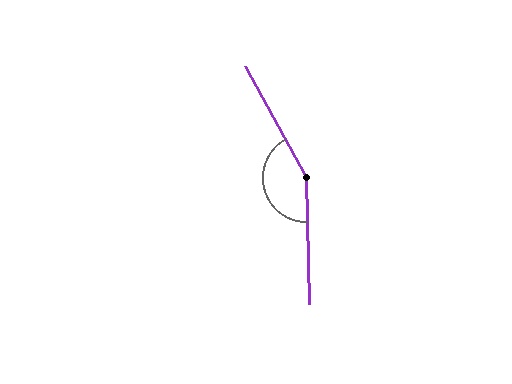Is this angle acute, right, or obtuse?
It is obtuse.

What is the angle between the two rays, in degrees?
Approximately 152 degrees.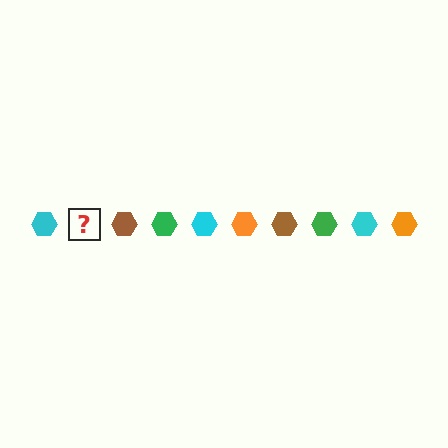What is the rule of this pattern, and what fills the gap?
The rule is that the pattern cycles through cyan, orange, brown, green hexagons. The gap should be filled with an orange hexagon.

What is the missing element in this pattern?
The missing element is an orange hexagon.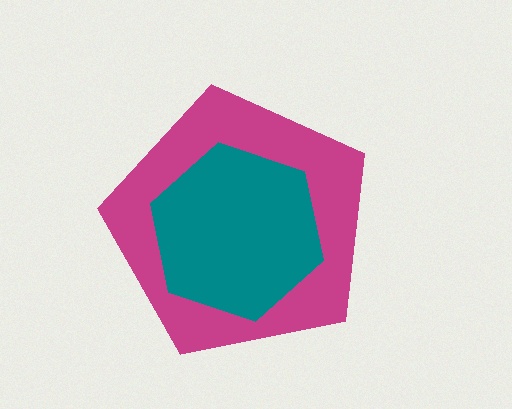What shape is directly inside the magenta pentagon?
The teal hexagon.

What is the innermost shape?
The teal hexagon.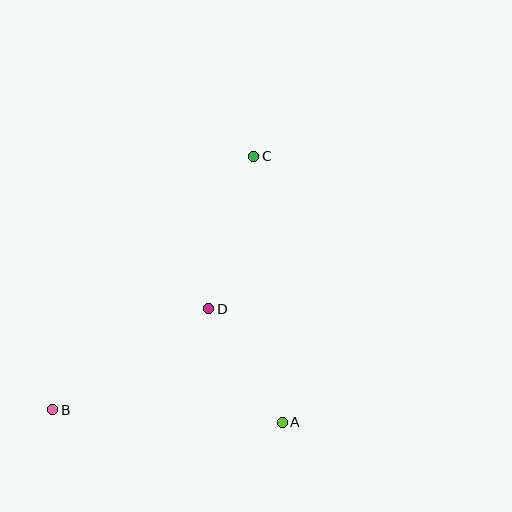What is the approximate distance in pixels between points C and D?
The distance between C and D is approximately 159 pixels.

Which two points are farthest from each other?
Points B and C are farthest from each other.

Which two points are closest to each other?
Points A and D are closest to each other.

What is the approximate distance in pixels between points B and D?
The distance between B and D is approximately 186 pixels.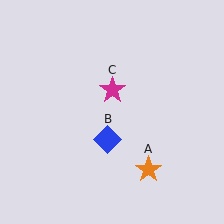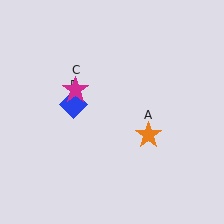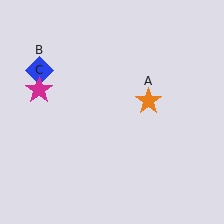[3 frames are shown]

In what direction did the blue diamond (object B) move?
The blue diamond (object B) moved up and to the left.